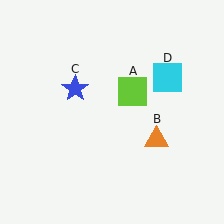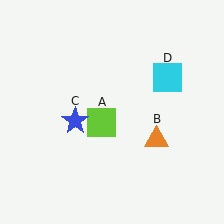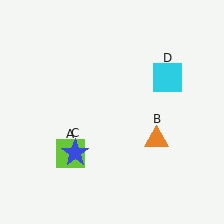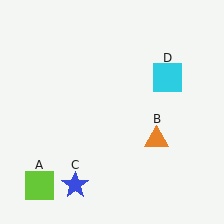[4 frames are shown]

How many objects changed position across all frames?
2 objects changed position: lime square (object A), blue star (object C).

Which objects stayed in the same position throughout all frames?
Orange triangle (object B) and cyan square (object D) remained stationary.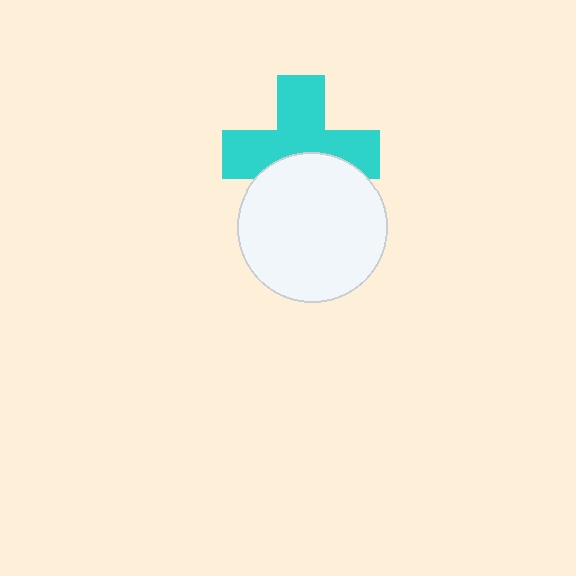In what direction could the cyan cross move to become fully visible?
The cyan cross could move up. That would shift it out from behind the white circle entirely.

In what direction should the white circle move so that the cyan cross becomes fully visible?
The white circle should move down. That is the shortest direction to clear the overlap and leave the cyan cross fully visible.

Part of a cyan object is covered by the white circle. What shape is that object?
It is a cross.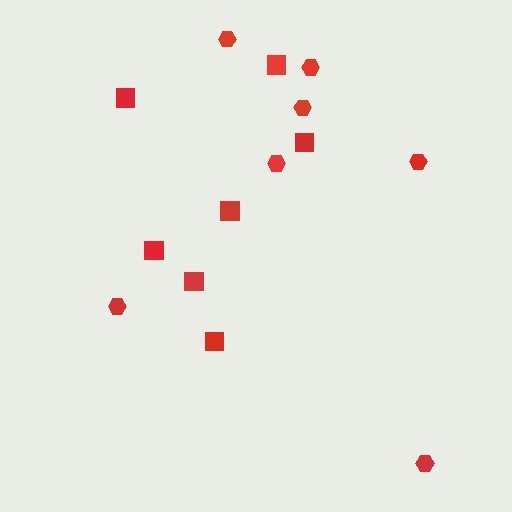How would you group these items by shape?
There are 2 groups: one group of hexagons (7) and one group of squares (7).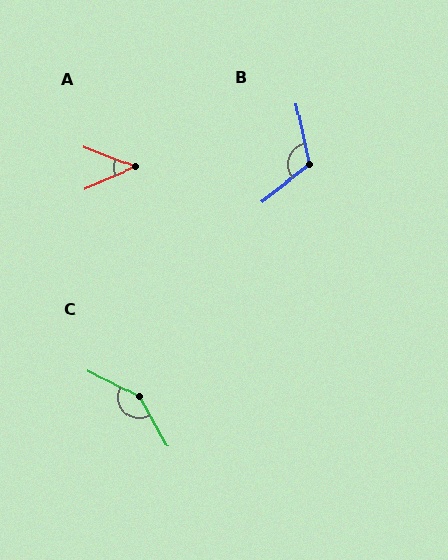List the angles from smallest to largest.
A (45°), B (116°), C (146°).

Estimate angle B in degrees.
Approximately 116 degrees.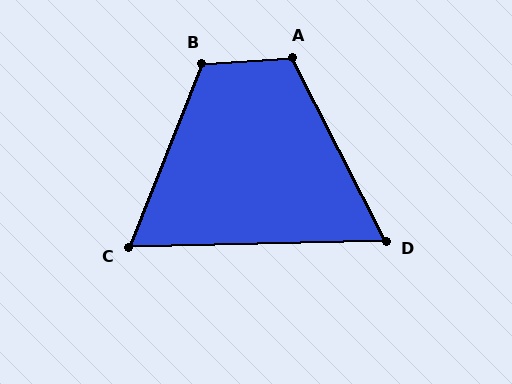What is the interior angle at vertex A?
Approximately 113 degrees (obtuse).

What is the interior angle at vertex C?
Approximately 67 degrees (acute).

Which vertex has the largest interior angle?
B, at approximately 116 degrees.